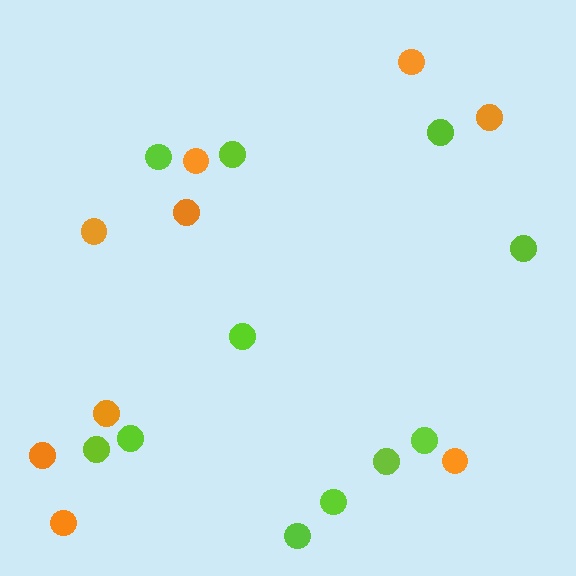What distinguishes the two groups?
There are 2 groups: one group of lime circles (11) and one group of orange circles (9).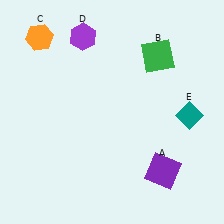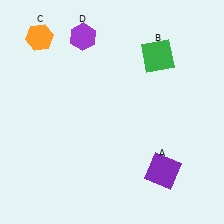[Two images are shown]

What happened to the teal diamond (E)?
The teal diamond (E) was removed in Image 2. It was in the bottom-right area of Image 1.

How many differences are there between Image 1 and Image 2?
There is 1 difference between the two images.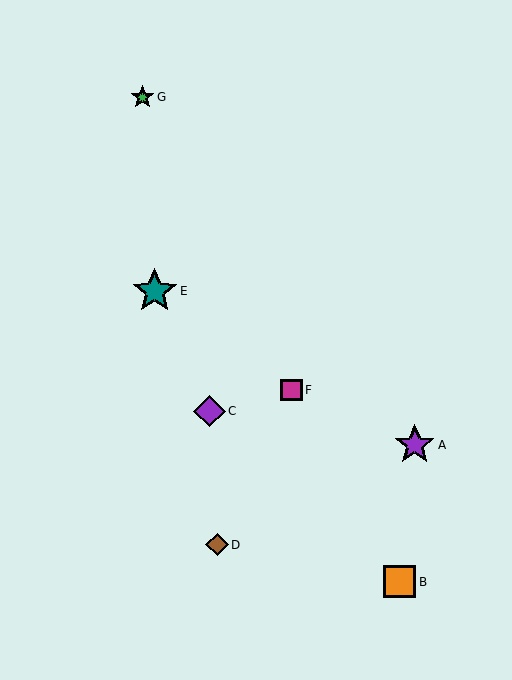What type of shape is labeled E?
Shape E is a teal star.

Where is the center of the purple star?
The center of the purple star is at (415, 445).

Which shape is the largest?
The teal star (labeled E) is the largest.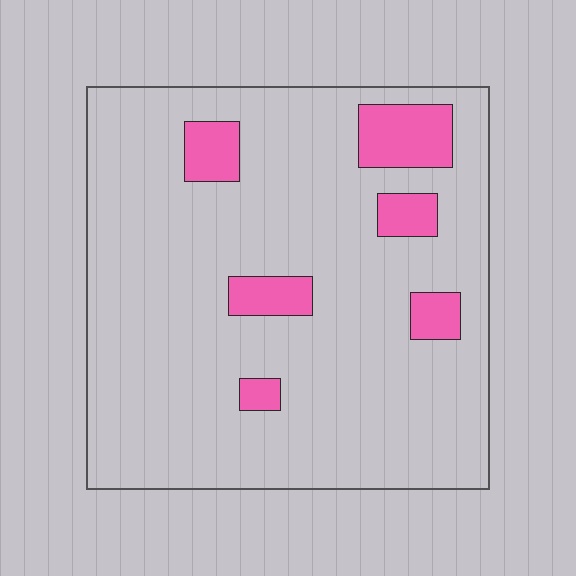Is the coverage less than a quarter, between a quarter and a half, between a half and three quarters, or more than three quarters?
Less than a quarter.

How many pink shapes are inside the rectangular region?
6.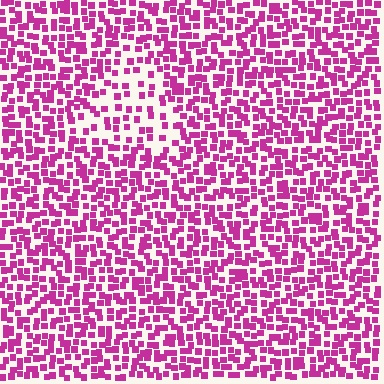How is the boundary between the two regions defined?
The boundary is defined by a change in element density (approximately 1.9x ratio). All elements are the same color, size, and shape.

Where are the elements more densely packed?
The elements are more densely packed outside the triangle boundary.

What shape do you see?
I see a triangle.